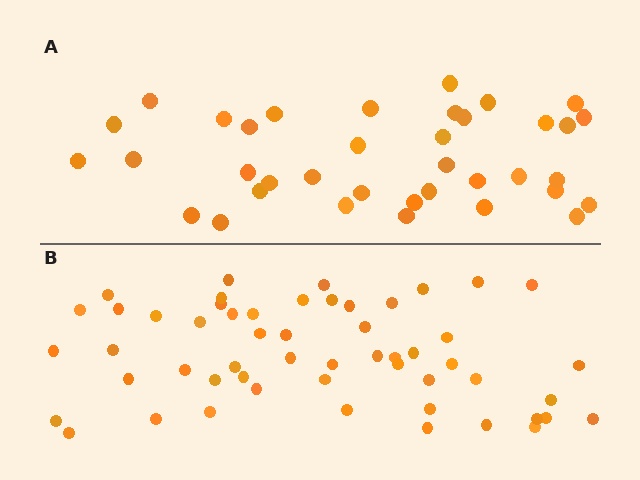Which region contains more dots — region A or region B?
Region B (the bottom region) has more dots.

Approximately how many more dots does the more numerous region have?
Region B has approximately 15 more dots than region A.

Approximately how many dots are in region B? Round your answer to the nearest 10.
About 50 dots. (The exact count is 54, which rounds to 50.)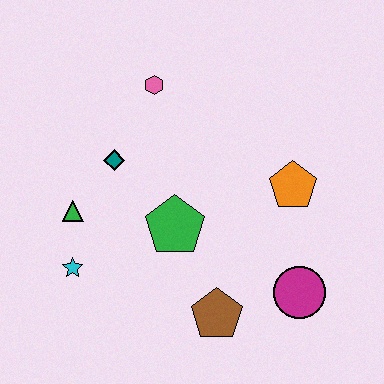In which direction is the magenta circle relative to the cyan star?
The magenta circle is to the right of the cyan star.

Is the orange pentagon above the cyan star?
Yes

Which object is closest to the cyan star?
The green triangle is closest to the cyan star.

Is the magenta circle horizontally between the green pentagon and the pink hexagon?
No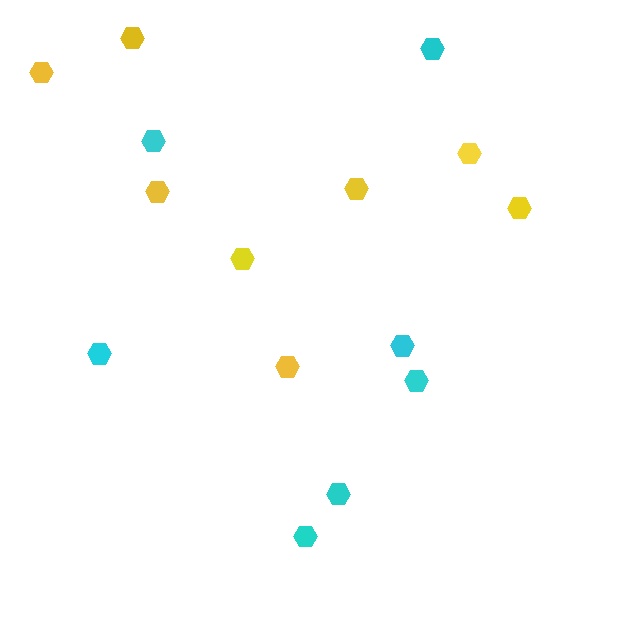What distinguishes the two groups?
There are 2 groups: one group of yellow hexagons (8) and one group of cyan hexagons (7).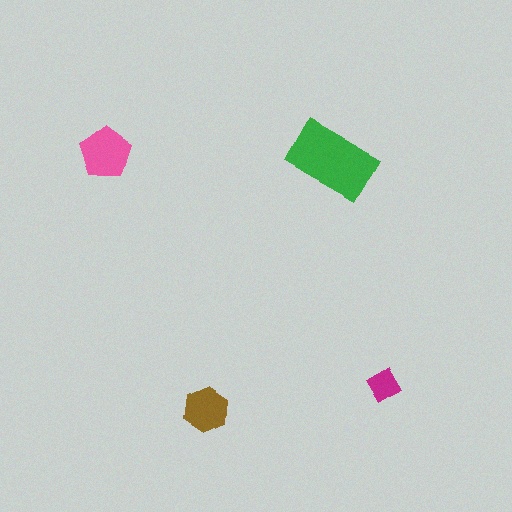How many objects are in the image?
There are 4 objects in the image.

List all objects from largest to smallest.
The green rectangle, the pink pentagon, the brown hexagon, the magenta diamond.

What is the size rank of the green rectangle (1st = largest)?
1st.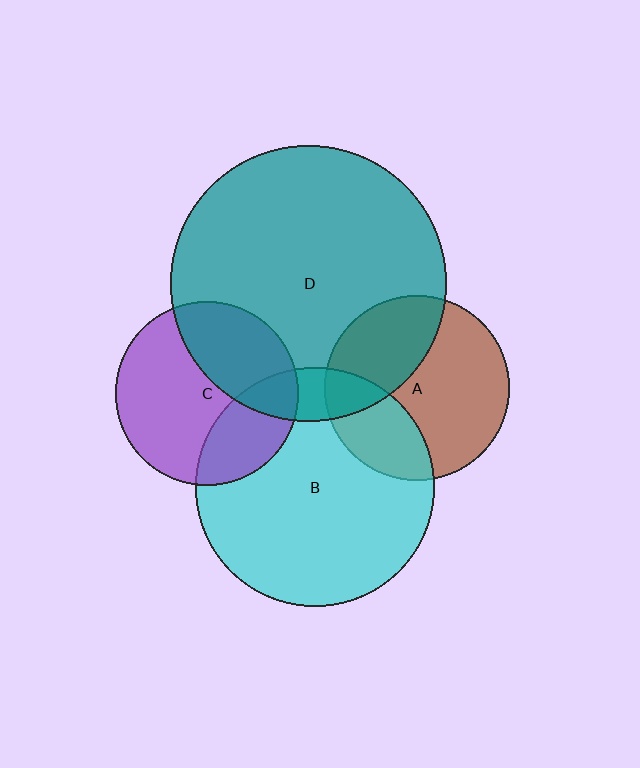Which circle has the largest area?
Circle D (teal).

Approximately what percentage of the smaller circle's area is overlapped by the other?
Approximately 35%.